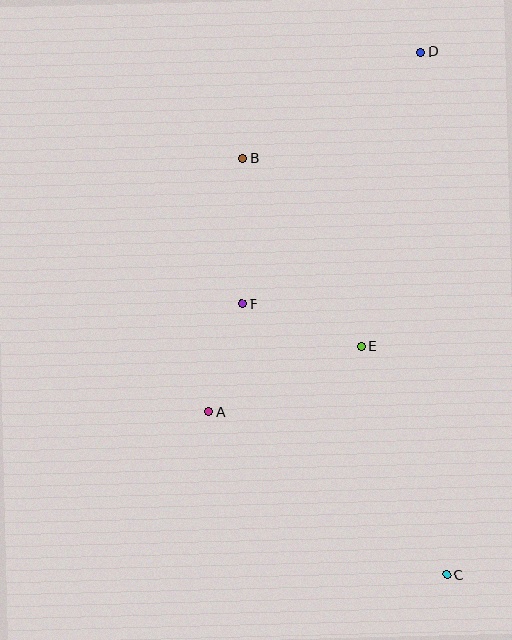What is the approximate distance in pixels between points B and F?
The distance between B and F is approximately 146 pixels.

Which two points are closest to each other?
Points A and F are closest to each other.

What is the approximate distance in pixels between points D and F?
The distance between D and F is approximately 309 pixels.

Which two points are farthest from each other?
Points C and D are farthest from each other.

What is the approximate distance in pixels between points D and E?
The distance between D and E is approximately 301 pixels.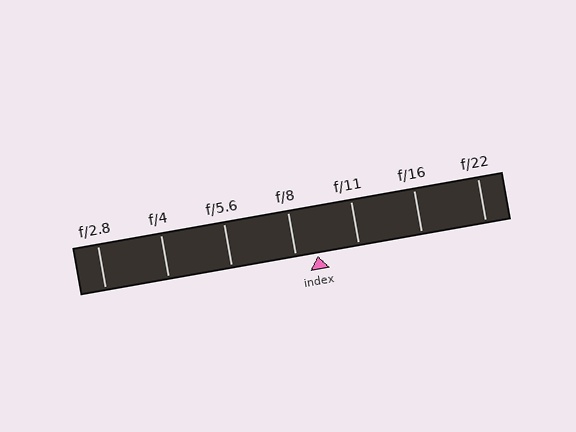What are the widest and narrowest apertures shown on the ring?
The widest aperture shown is f/2.8 and the narrowest is f/22.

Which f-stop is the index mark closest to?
The index mark is closest to f/8.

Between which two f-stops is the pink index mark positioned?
The index mark is between f/8 and f/11.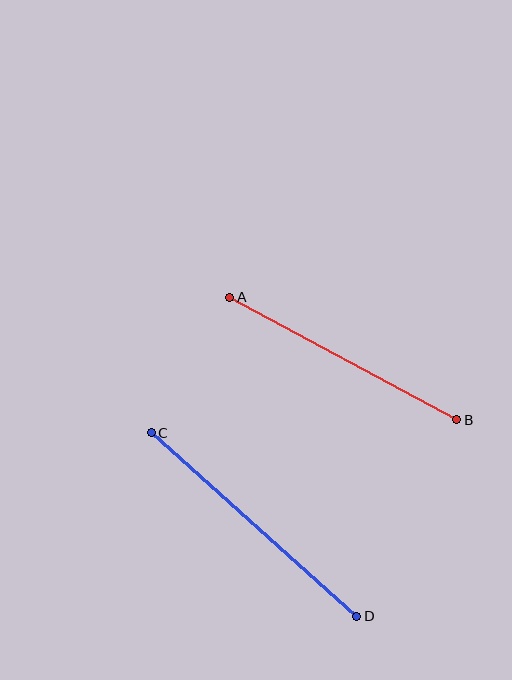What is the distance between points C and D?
The distance is approximately 276 pixels.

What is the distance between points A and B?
The distance is approximately 257 pixels.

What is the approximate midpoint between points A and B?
The midpoint is at approximately (343, 358) pixels.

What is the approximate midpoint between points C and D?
The midpoint is at approximately (254, 524) pixels.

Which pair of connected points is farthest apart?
Points C and D are farthest apart.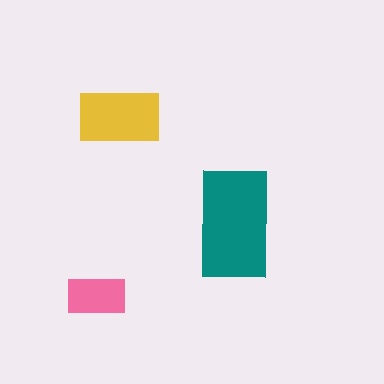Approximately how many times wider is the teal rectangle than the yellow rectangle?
About 1.5 times wider.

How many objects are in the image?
There are 3 objects in the image.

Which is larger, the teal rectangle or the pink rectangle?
The teal one.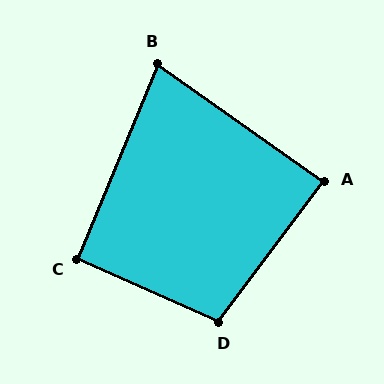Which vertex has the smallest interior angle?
B, at approximately 77 degrees.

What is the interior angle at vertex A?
Approximately 88 degrees (approximately right).